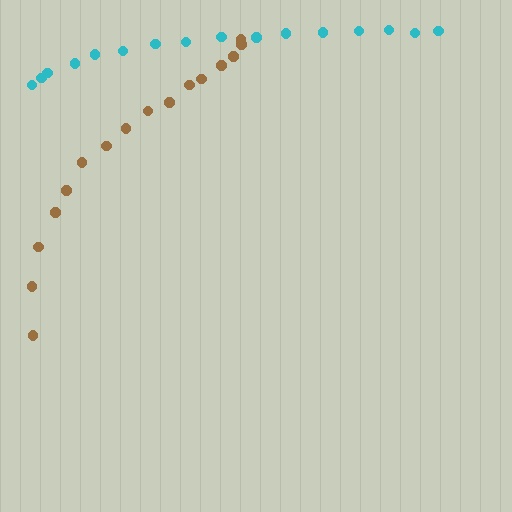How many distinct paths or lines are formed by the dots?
There are 2 distinct paths.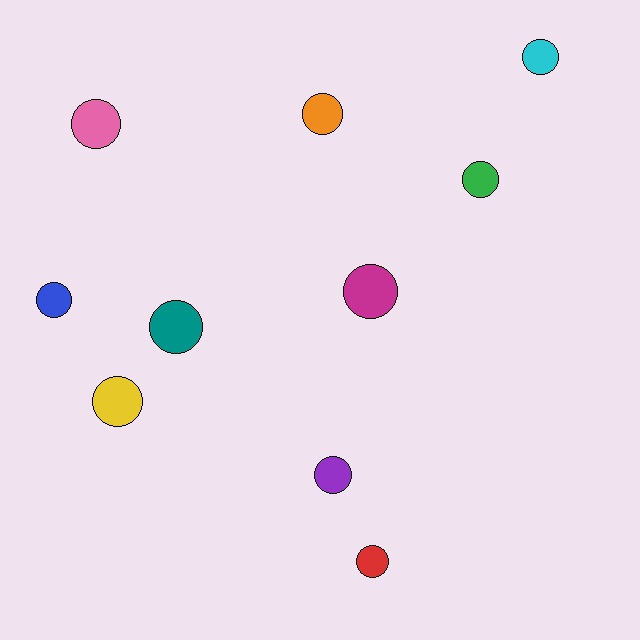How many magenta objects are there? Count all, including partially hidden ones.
There is 1 magenta object.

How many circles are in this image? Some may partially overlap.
There are 10 circles.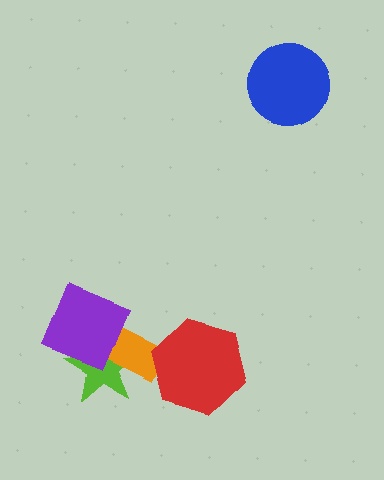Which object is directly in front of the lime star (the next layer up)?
The orange rectangle is directly in front of the lime star.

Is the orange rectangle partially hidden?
Yes, it is partially covered by another shape.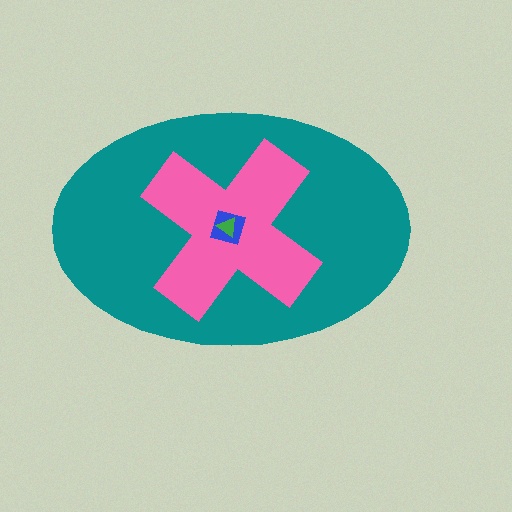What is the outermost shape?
The teal ellipse.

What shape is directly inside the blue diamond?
The green triangle.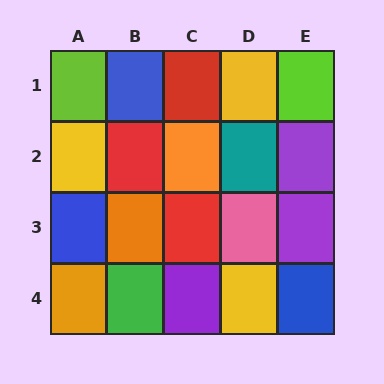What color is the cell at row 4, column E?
Blue.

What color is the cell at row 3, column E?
Purple.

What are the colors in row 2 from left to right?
Yellow, red, orange, teal, purple.